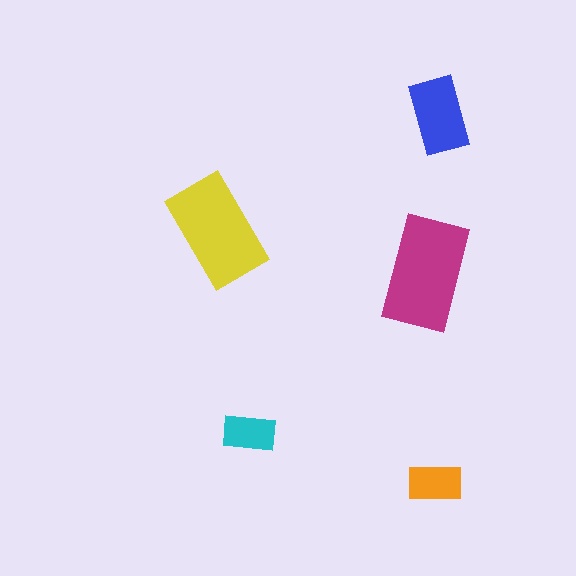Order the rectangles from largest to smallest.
the magenta one, the yellow one, the blue one, the orange one, the cyan one.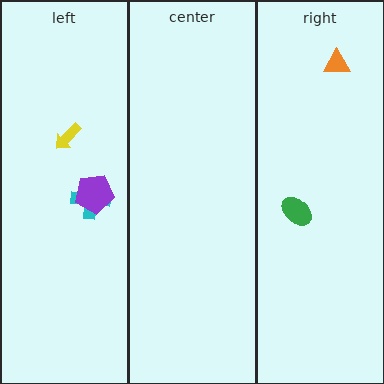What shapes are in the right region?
The orange triangle, the green ellipse.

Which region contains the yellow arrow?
The left region.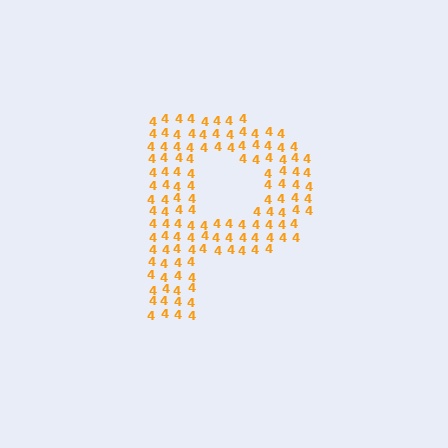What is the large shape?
The large shape is the letter P.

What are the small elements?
The small elements are digit 4's.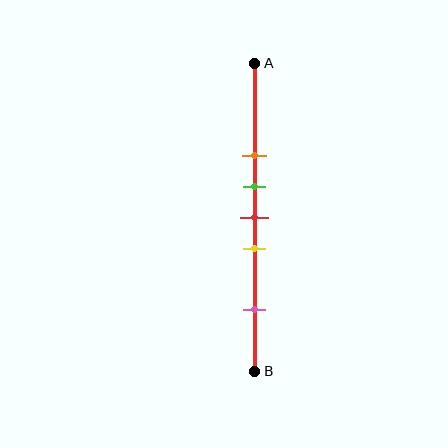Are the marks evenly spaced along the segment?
No, the marks are not evenly spaced.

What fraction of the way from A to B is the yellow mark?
The yellow mark is approximately 60% (0.6) of the way from A to B.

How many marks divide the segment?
There are 5 marks dividing the segment.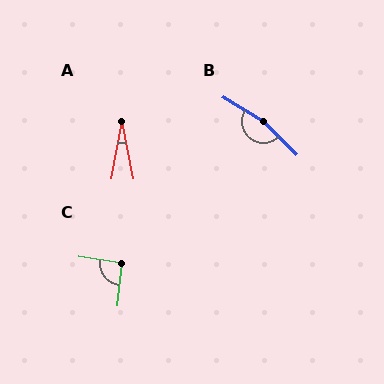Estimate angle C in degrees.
Approximately 93 degrees.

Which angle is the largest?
B, at approximately 166 degrees.